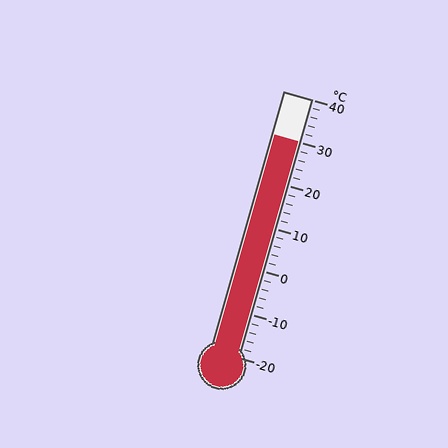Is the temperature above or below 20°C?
The temperature is above 20°C.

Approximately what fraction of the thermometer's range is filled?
The thermometer is filled to approximately 85% of its range.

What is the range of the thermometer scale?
The thermometer scale ranges from -20°C to 40°C.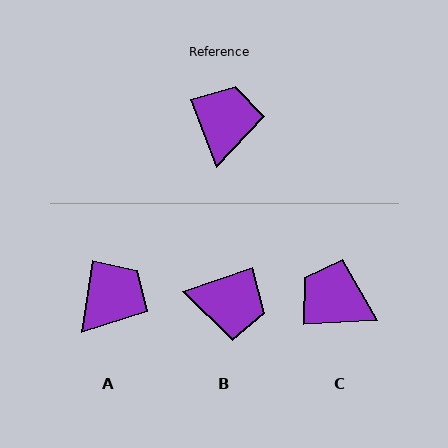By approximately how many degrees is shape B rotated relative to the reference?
Approximately 92 degrees clockwise.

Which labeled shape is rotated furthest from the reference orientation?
B, about 92 degrees away.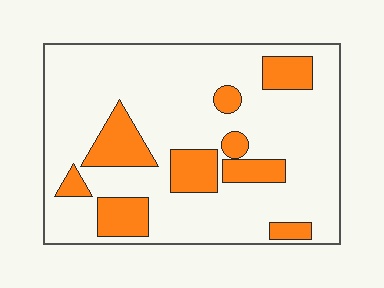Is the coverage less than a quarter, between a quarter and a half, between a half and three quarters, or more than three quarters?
Less than a quarter.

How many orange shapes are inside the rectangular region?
9.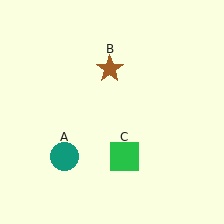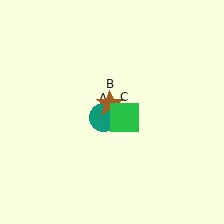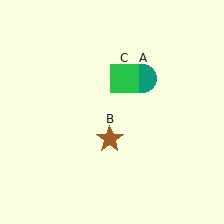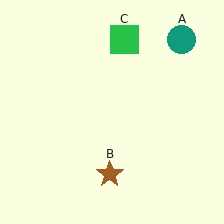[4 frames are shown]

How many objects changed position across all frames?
3 objects changed position: teal circle (object A), brown star (object B), green square (object C).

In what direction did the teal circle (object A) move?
The teal circle (object A) moved up and to the right.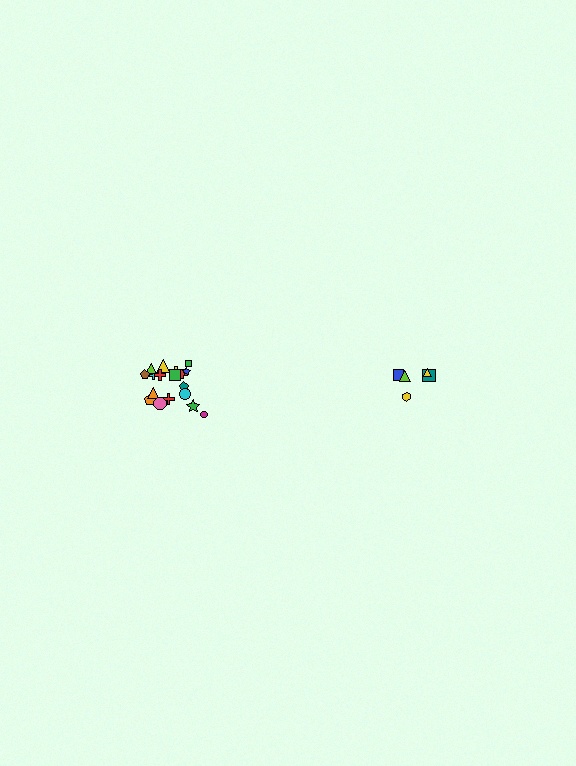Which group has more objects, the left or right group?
The left group.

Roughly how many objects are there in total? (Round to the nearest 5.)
Roughly 25 objects in total.